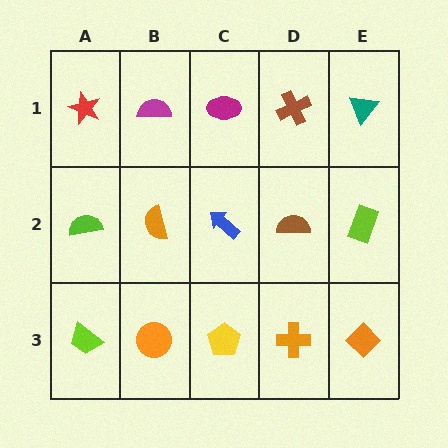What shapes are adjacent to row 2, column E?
A teal triangle (row 1, column E), an orange diamond (row 3, column E), a brown semicircle (row 2, column D).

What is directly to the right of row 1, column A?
A magenta semicircle.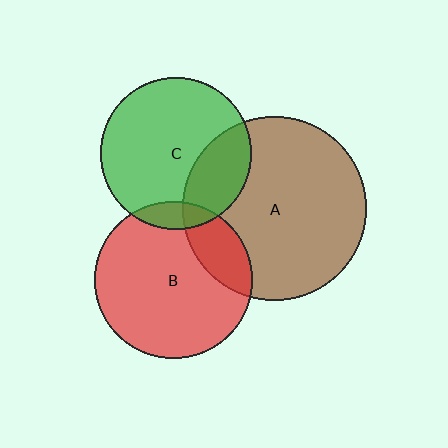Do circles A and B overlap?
Yes.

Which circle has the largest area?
Circle A (brown).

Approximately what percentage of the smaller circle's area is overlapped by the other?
Approximately 20%.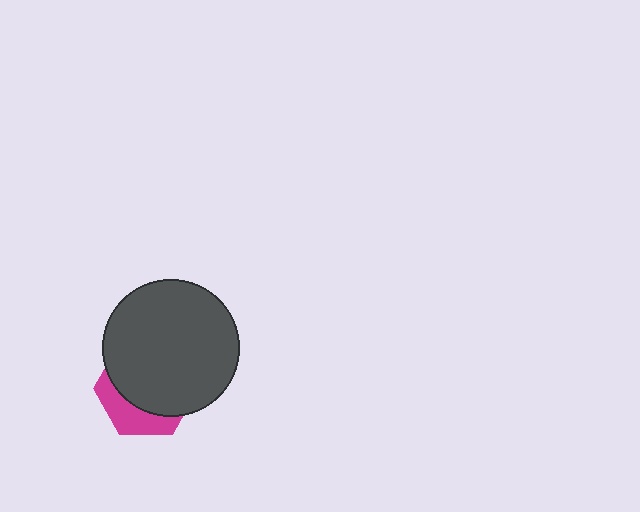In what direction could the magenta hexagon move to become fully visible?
The magenta hexagon could move down. That would shift it out from behind the dark gray circle entirely.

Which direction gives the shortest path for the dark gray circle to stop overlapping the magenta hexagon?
Moving up gives the shortest separation.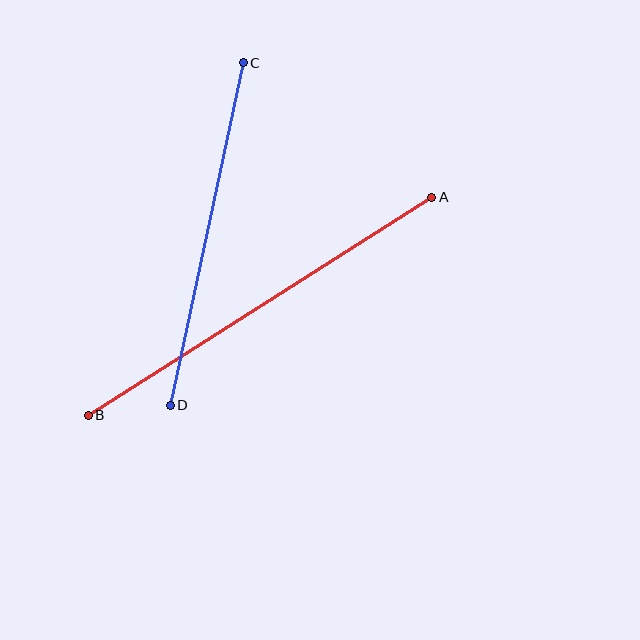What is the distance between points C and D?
The distance is approximately 350 pixels.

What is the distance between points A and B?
The distance is approximately 407 pixels.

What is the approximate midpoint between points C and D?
The midpoint is at approximately (207, 234) pixels.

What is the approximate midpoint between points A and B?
The midpoint is at approximately (260, 306) pixels.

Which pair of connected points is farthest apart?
Points A and B are farthest apart.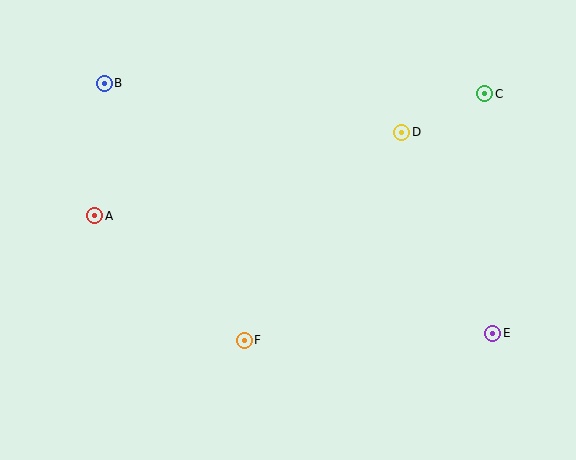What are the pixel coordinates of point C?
Point C is at (485, 94).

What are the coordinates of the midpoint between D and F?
The midpoint between D and F is at (323, 236).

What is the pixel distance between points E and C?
The distance between E and C is 240 pixels.